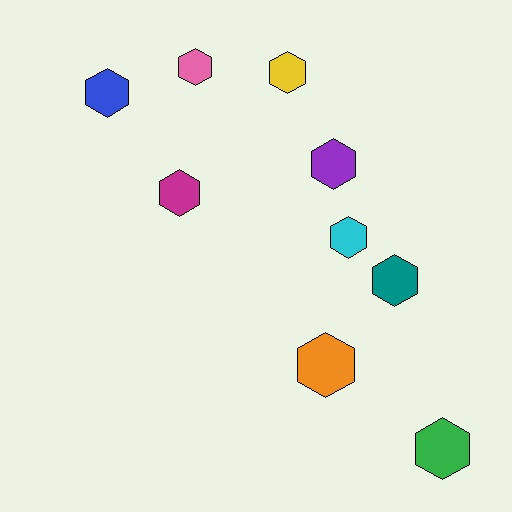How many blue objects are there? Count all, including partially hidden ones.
There is 1 blue object.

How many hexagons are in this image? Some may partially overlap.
There are 9 hexagons.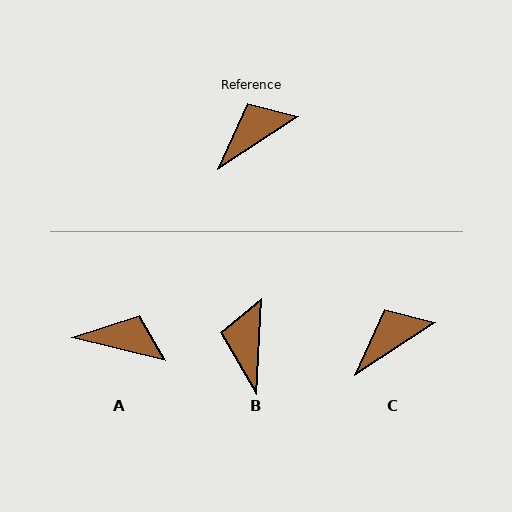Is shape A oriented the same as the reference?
No, it is off by about 47 degrees.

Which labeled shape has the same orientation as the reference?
C.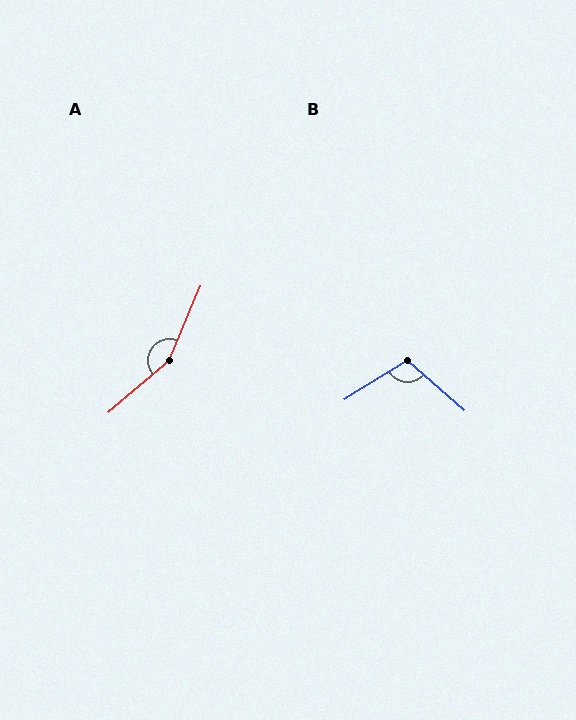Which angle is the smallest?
B, at approximately 107 degrees.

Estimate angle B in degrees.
Approximately 107 degrees.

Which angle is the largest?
A, at approximately 153 degrees.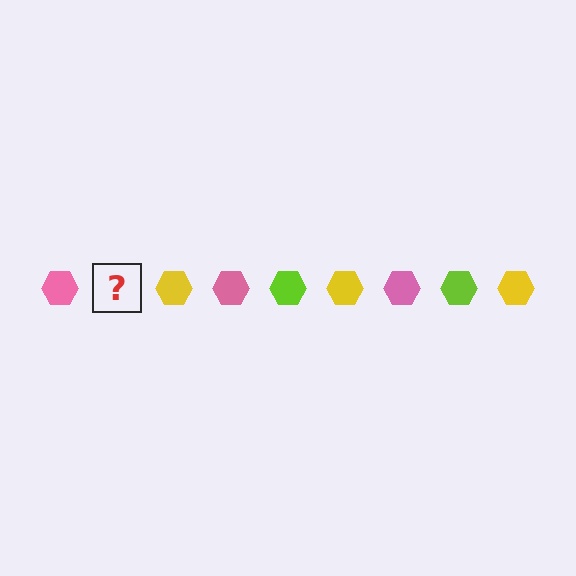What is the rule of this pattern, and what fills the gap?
The rule is that the pattern cycles through pink, lime, yellow hexagons. The gap should be filled with a lime hexagon.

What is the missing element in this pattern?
The missing element is a lime hexagon.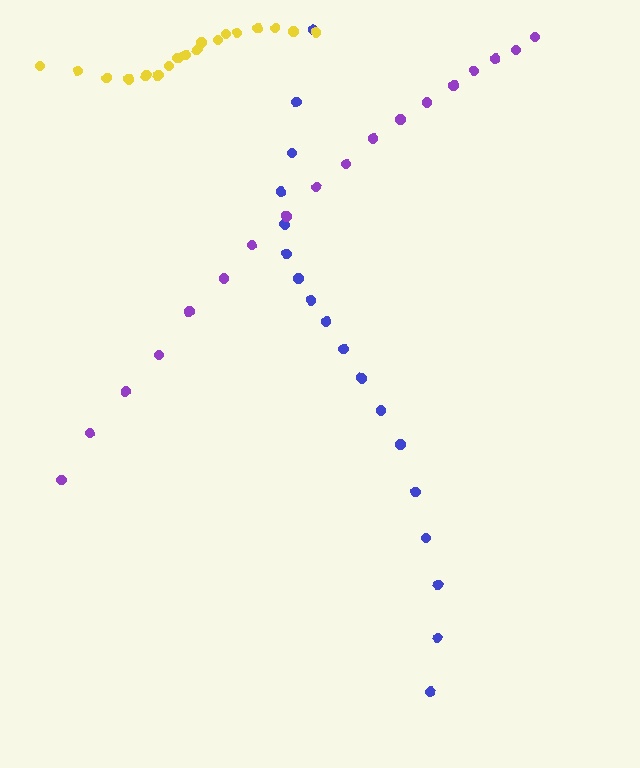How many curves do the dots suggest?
There are 3 distinct paths.